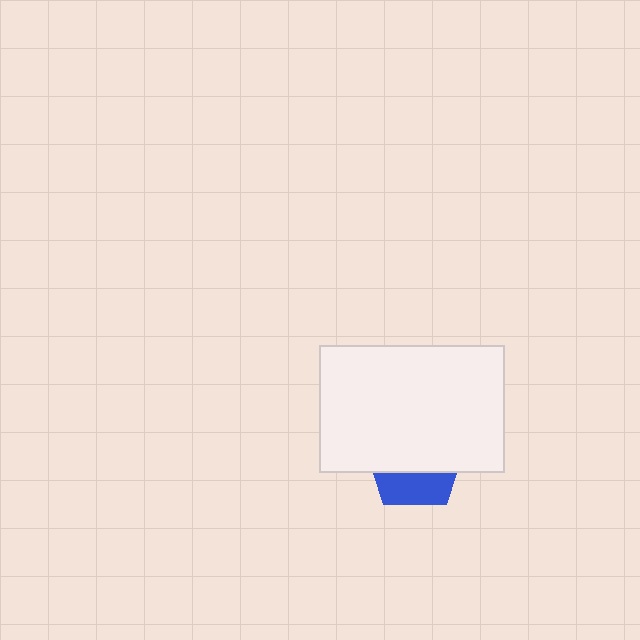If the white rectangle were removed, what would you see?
You would see the complete blue pentagon.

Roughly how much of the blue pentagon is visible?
A small part of it is visible (roughly 34%).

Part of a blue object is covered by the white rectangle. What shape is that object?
It is a pentagon.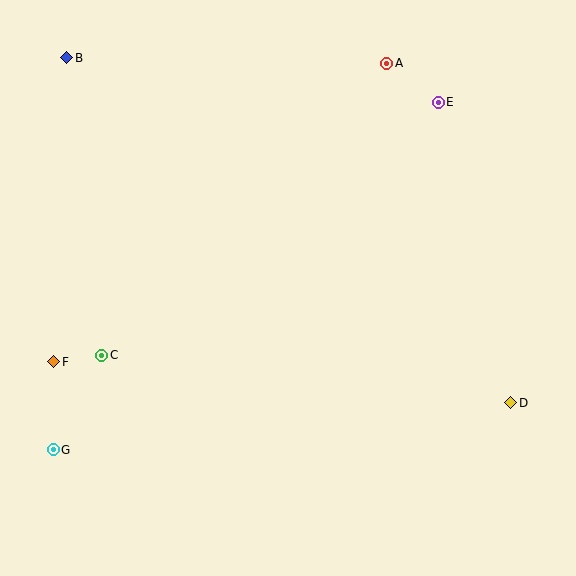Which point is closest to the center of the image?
Point C at (101, 355) is closest to the center.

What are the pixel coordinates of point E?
Point E is at (438, 102).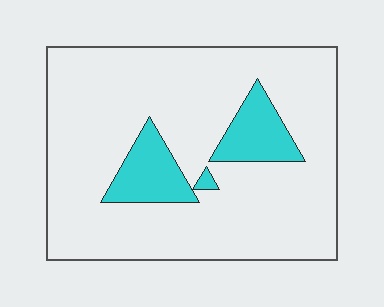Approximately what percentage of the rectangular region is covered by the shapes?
Approximately 15%.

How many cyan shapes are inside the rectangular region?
3.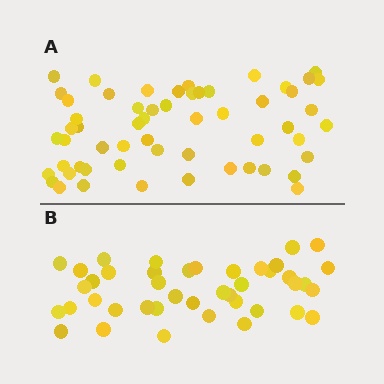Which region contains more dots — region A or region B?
Region A (the top region) has more dots.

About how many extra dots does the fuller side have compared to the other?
Region A has approximately 15 more dots than region B.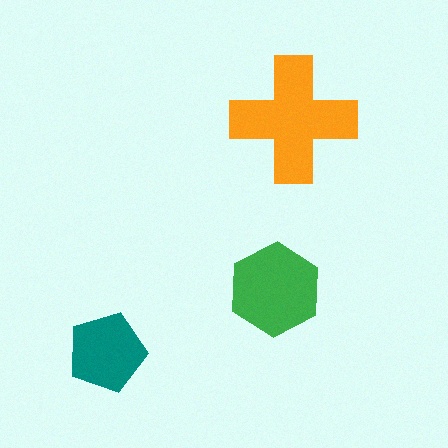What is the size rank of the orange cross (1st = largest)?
1st.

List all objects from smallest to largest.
The teal pentagon, the green hexagon, the orange cross.